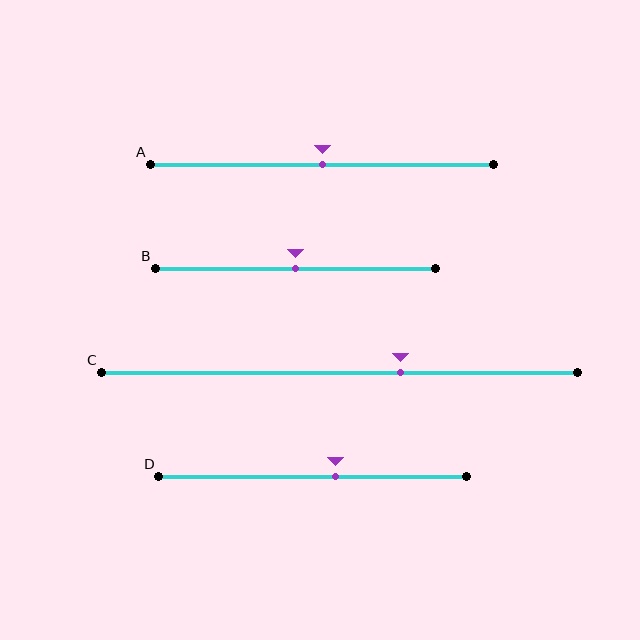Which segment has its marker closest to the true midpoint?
Segment A has its marker closest to the true midpoint.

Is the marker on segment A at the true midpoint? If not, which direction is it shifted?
Yes, the marker on segment A is at the true midpoint.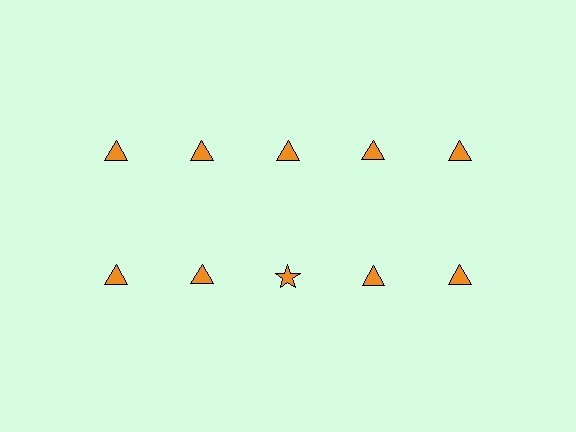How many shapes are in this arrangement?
There are 10 shapes arranged in a grid pattern.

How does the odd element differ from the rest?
It has a different shape: star instead of triangle.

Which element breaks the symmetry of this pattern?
The orange star in the second row, center column breaks the symmetry. All other shapes are orange triangles.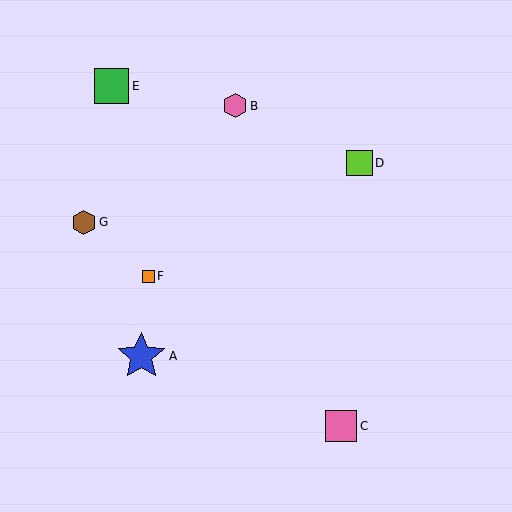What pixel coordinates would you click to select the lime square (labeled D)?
Click at (359, 163) to select the lime square D.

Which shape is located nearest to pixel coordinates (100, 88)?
The green square (labeled E) at (111, 86) is nearest to that location.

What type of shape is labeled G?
Shape G is a brown hexagon.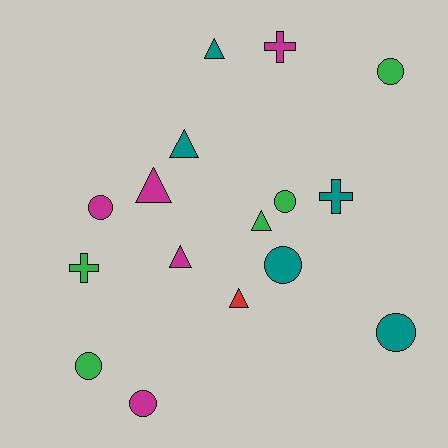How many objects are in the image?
There are 16 objects.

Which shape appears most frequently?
Circle, with 7 objects.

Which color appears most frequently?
Green, with 5 objects.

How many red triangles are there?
There is 1 red triangle.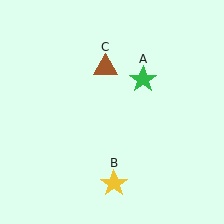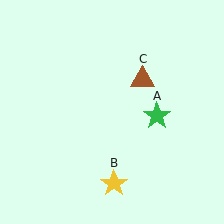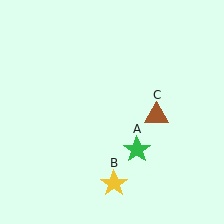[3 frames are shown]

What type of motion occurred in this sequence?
The green star (object A), brown triangle (object C) rotated clockwise around the center of the scene.